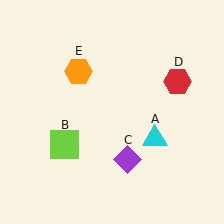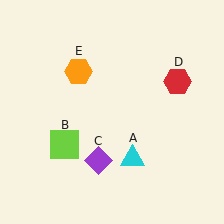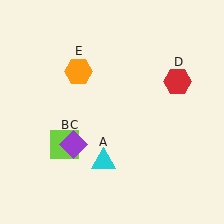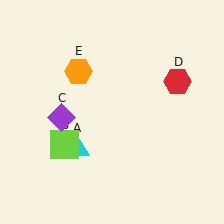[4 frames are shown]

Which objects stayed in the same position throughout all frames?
Lime square (object B) and red hexagon (object D) and orange hexagon (object E) remained stationary.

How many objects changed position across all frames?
2 objects changed position: cyan triangle (object A), purple diamond (object C).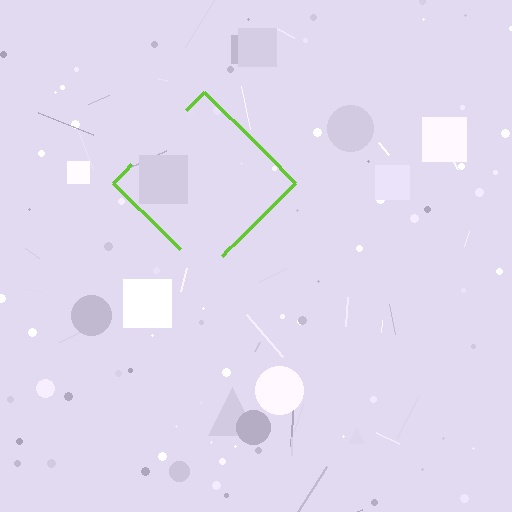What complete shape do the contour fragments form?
The contour fragments form a diamond.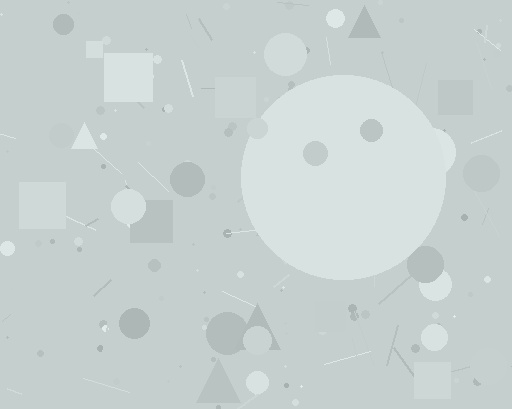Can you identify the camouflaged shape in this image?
The camouflaged shape is a circle.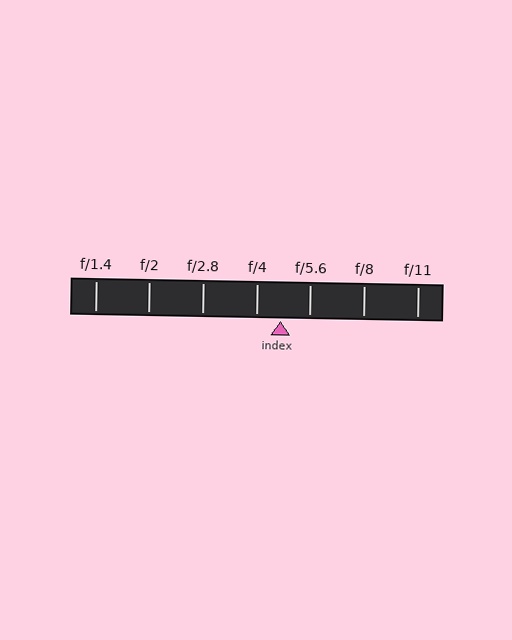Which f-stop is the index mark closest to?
The index mark is closest to f/4.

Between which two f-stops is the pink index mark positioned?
The index mark is between f/4 and f/5.6.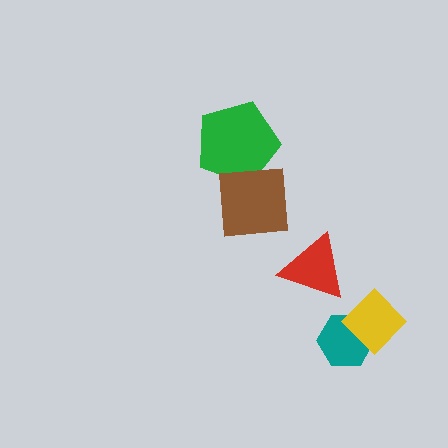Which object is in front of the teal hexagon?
The yellow diamond is in front of the teal hexagon.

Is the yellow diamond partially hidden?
No, no other shape covers it.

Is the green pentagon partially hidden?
Yes, it is partially covered by another shape.